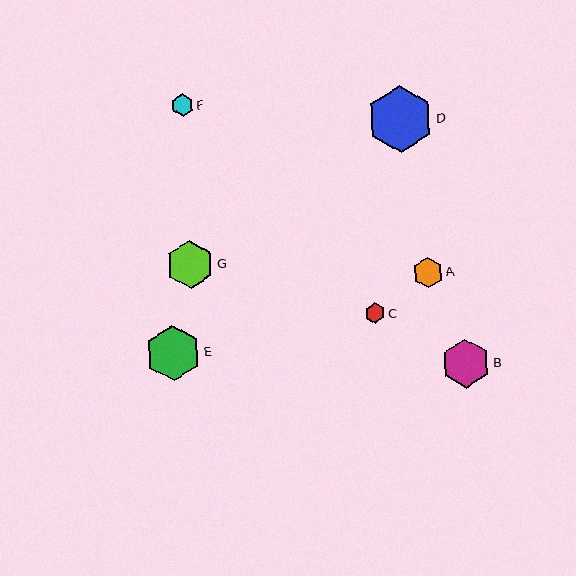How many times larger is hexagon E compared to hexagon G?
Hexagon E is approximately 1.2 times the size of hexagon G.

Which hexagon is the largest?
Hexagon D is the largest with a size of approximately 67 pixels.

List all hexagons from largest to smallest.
From largest to smallest: D, E, B, G, A, F, C.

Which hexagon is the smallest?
Hexagon C is the smallest with a size of approximately 20 pixels.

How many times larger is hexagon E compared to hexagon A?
Hexagon E is approximately 1.8 times the size of hexagon A.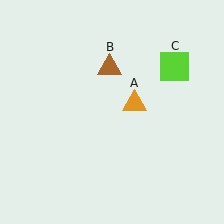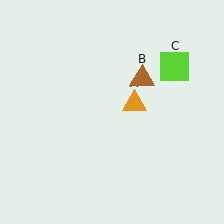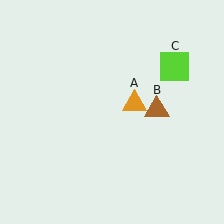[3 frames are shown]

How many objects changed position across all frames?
1 object changed position: brown triangle (object B).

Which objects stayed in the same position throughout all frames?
Orange triangle (object A) and lime square (object C) remained stationary.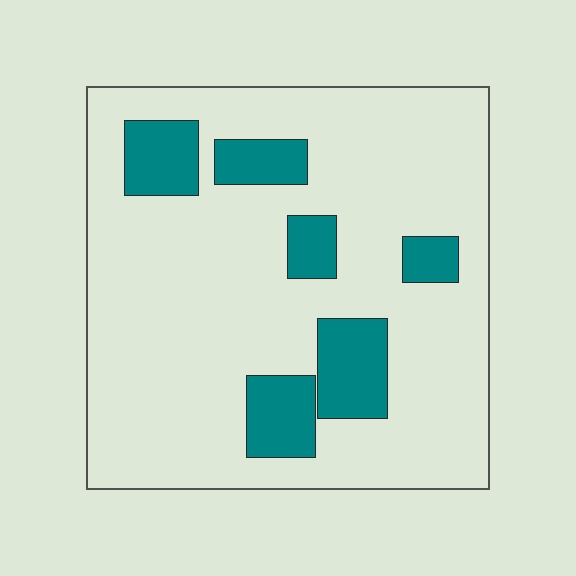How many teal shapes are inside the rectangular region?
6.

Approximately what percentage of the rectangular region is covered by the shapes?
Approximately 20%.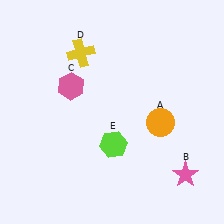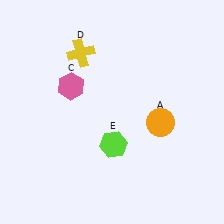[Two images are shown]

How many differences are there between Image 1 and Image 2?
There is 1 difference between the two images.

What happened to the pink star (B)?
The pink star (B) was removed in Image 2. It was in the bottom-right area of Image 1.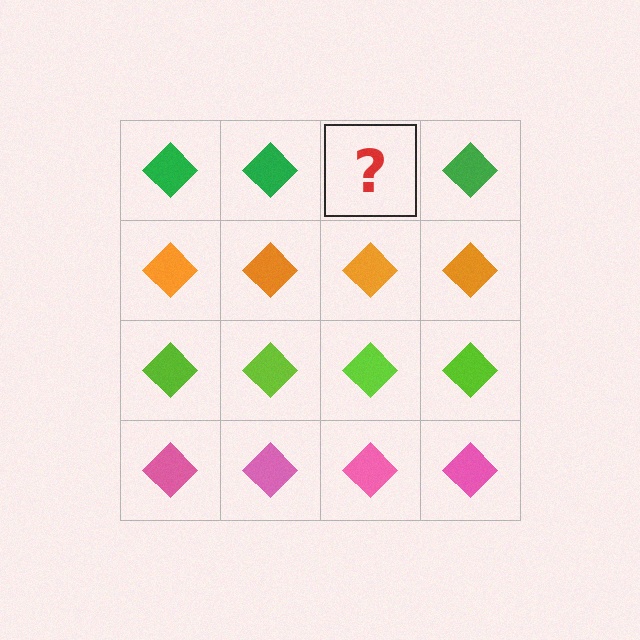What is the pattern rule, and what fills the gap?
The rule is that each row has a consistent color. The gap should be filled with a green diamond.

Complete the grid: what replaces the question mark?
The question mark should be replaced with a green diamond.